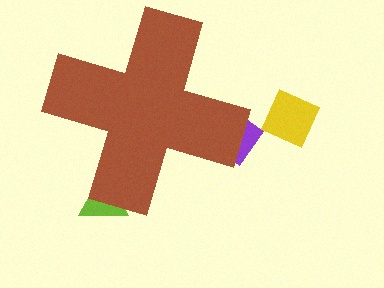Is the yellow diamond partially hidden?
No, the yellow diamond is fully visible.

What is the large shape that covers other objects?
A brown cross.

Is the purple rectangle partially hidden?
Yes, the purple rectangle is partially hidden behind the brown cross.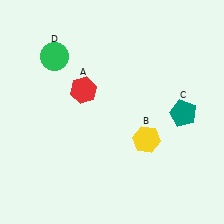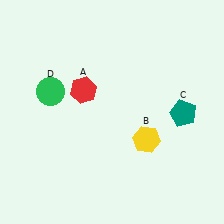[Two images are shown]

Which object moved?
The green circle (D) moved down.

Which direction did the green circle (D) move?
The green circle (D) moved down.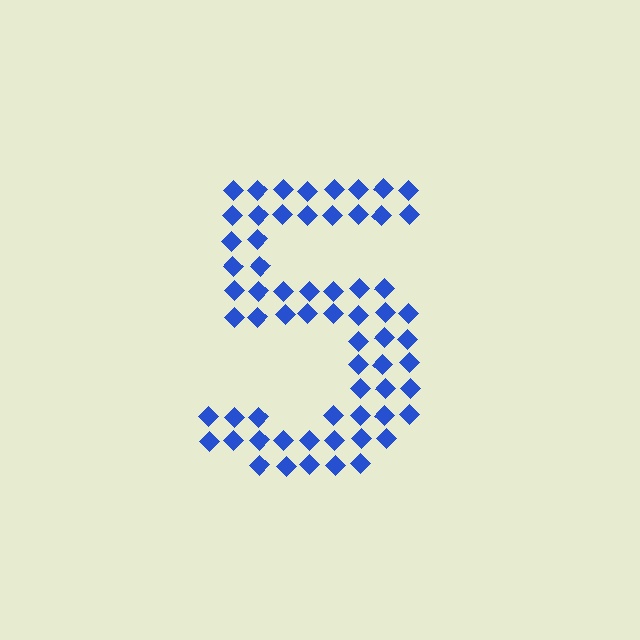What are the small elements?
The small elements are diamonds.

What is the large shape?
The large shape is the digit 5.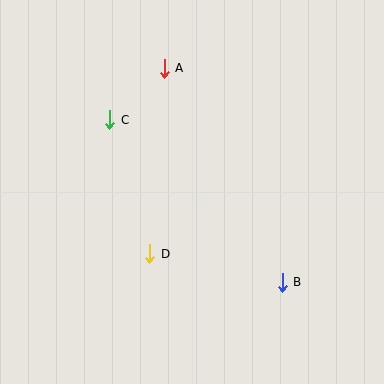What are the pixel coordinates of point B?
Point B is at (282, 282).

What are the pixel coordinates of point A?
Point A is at (164, 68).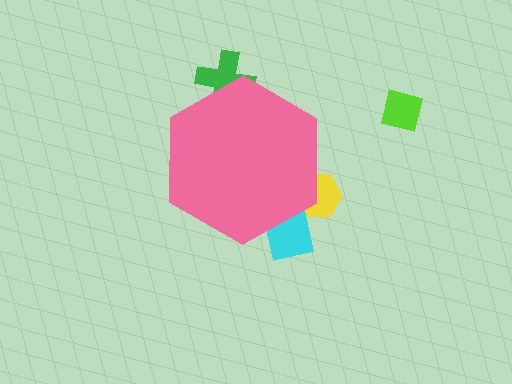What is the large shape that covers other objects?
A pink hexagon.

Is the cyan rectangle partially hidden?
Yes, the cyan rectangle is partially hidden behind the pink hexagon.